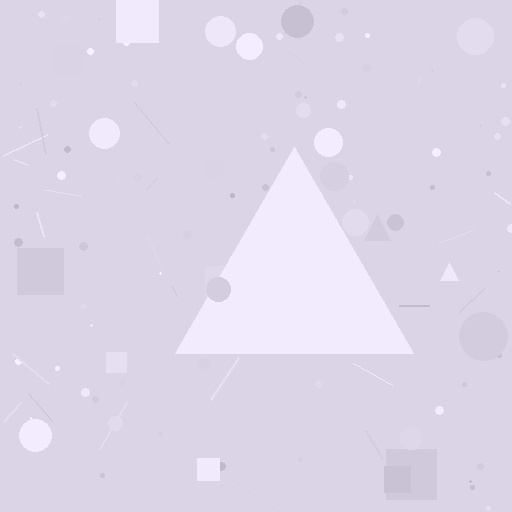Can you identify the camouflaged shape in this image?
The camouflaged shape is a triangle.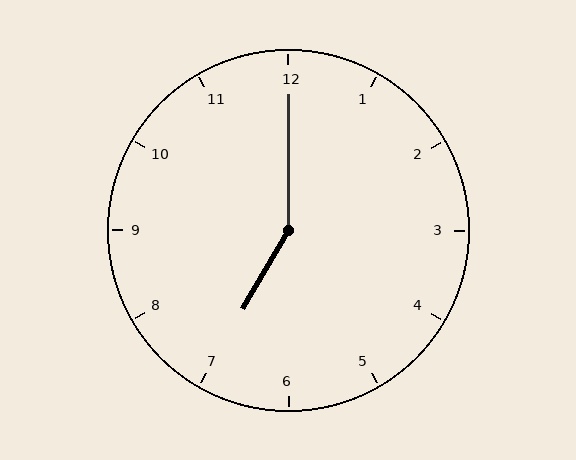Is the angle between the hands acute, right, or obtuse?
It is obtuse.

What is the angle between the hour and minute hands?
Approximately 150 degrees.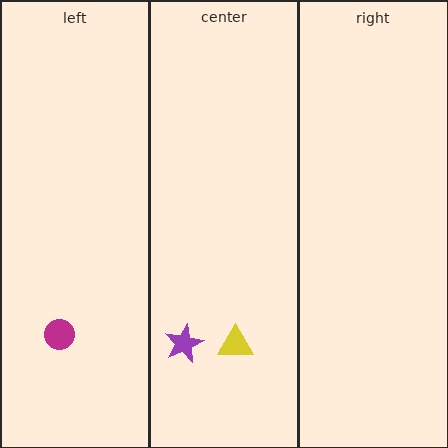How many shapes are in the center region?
2.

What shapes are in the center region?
The yellow triangle, the purple star.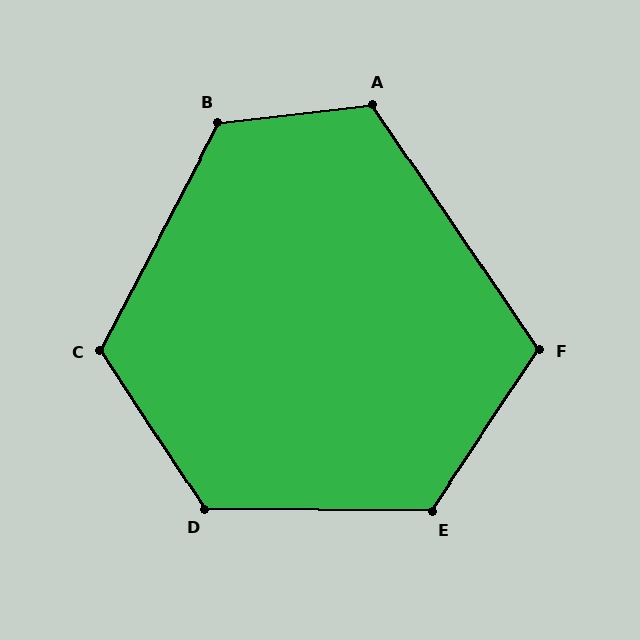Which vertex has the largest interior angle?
B, at approximately 124 degrees.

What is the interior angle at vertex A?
Approximately 117 degrees (obtuse).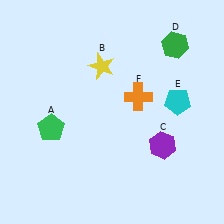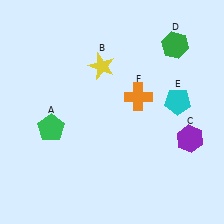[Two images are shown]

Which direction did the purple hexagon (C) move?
The purple hexagon (C) moved right.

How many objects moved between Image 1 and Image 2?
1 object moved between the two images.